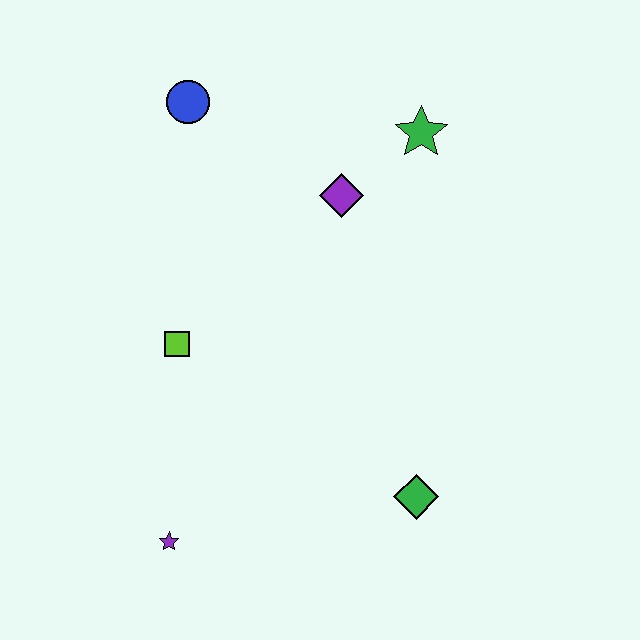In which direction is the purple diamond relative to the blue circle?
The purple diamond is to the right of the blue circle.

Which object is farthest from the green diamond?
The blue circle is farthest from the green diamond.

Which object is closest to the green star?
The purple diamond is closest to the green star.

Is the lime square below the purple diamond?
Yes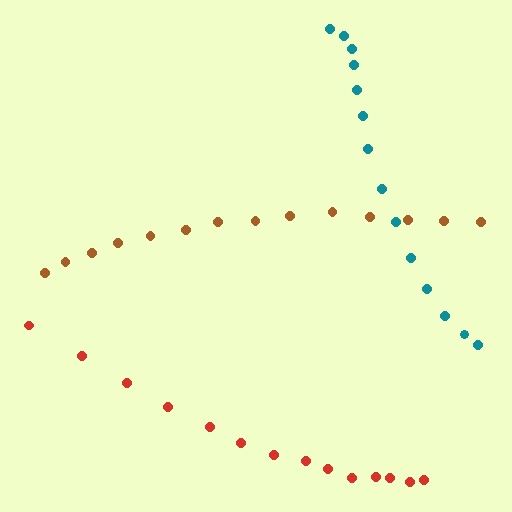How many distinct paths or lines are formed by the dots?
There are 3 distinct paths.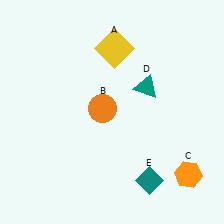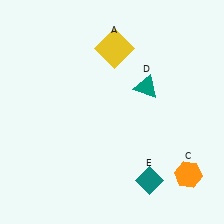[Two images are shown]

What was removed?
The orange circle (B) was removed in Image 2.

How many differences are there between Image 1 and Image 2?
There is 1 difference between the two images.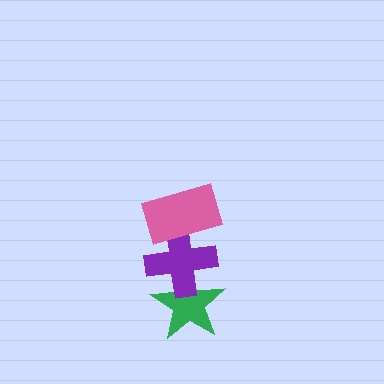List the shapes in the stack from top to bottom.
From top to bottom: the pink rectangle, the purple cross, the green star.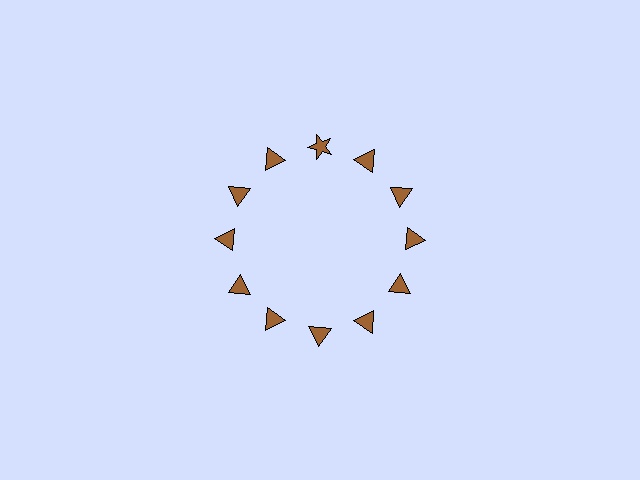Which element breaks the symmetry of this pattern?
The brown star at roughly the 12 o'clock position breaks the symmetry. All other shapes are brown triangles.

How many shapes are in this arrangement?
There are 12 shapes arranged in a ring pattern.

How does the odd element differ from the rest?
It has a different shape: star instead of triangle.